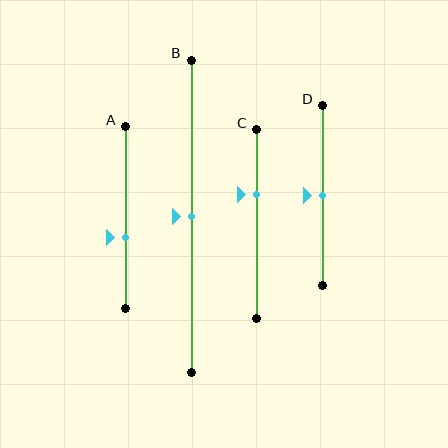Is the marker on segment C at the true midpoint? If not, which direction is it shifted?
No, the marker on segment C is shifted upward by about 15% of the segment length.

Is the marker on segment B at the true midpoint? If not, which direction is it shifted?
Yes, the marker on segment B is at the true midpoint.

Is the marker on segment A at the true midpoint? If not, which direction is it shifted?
No, the marker on segment A is shifted downward by about 11% of the segment length.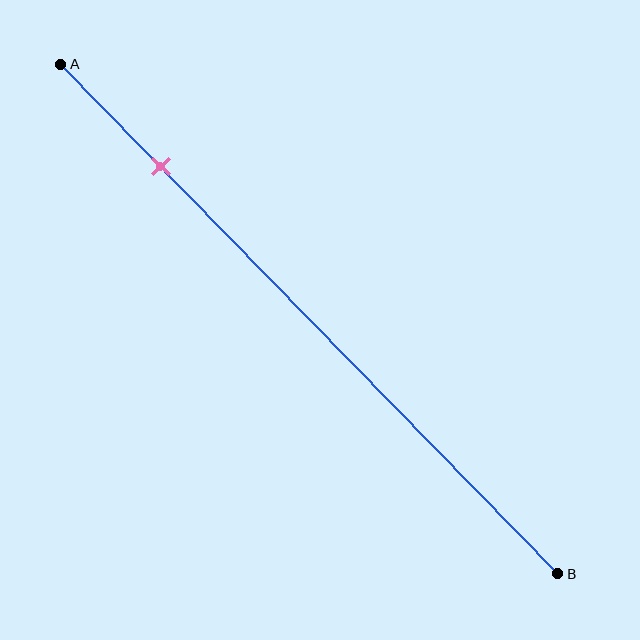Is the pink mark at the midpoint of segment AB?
No, the mark is at about 20% from A, not at the 50% midpoint.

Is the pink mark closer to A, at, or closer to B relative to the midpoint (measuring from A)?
The pink mark is closer to point A than the midpoint of segment AB.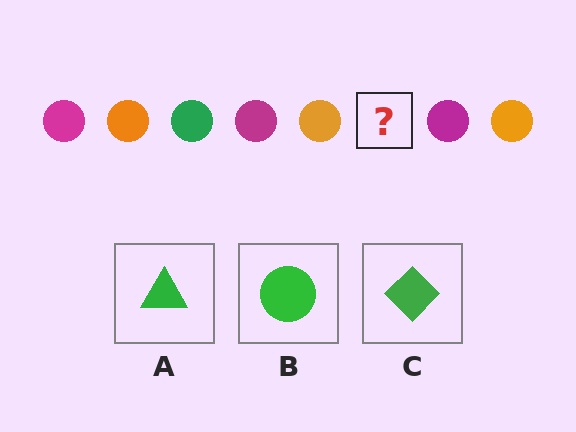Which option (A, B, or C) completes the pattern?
B.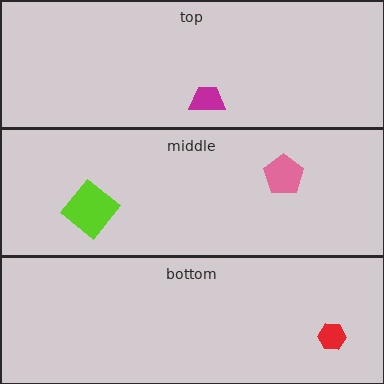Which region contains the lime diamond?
The middle region.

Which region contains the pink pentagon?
The middle region.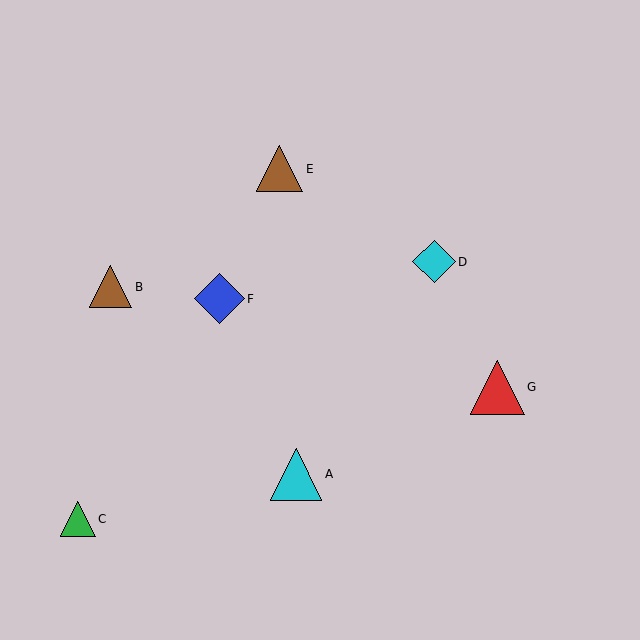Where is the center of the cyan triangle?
The center of the cyan triangle is at (296, 474).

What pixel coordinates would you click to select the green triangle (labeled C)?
Click at (78, 519) to select the green triangle C.